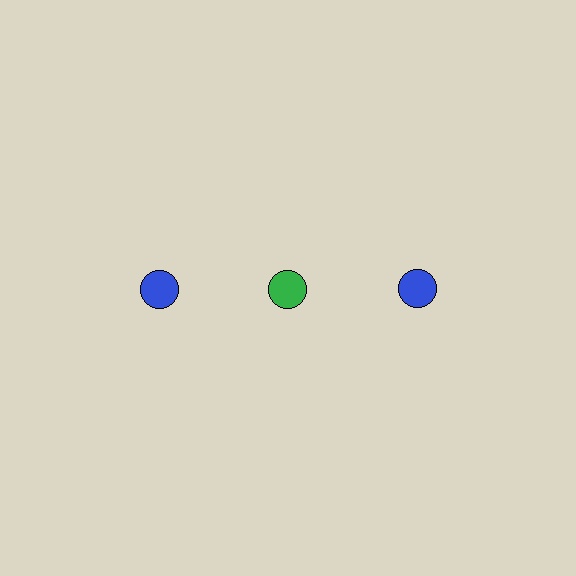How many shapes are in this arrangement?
There are 3 shapes arranged in a grid pattern.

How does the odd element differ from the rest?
It has a different color: green instead of blue.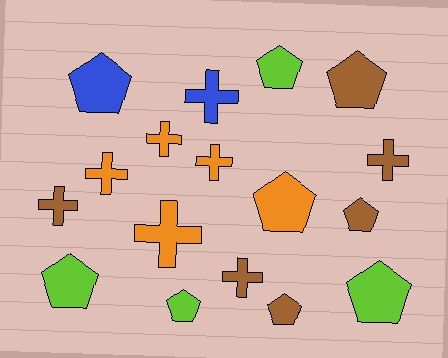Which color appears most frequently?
Brown, with 6 objects.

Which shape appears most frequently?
Pentagon, with 9 objects.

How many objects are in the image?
There are 17 objects.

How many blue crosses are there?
There is 1 blue cross.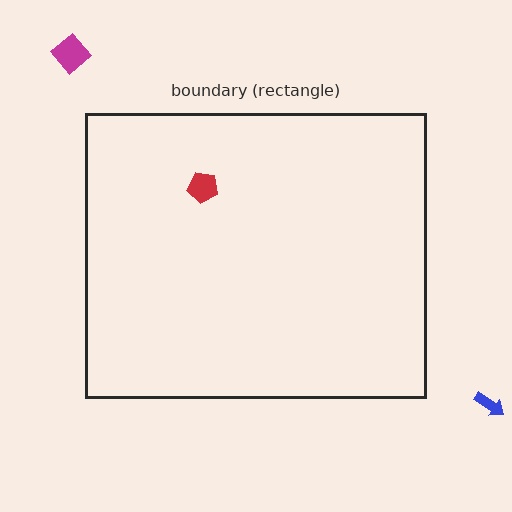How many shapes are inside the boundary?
1 inside, 2 outside.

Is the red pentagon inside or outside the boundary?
Inside.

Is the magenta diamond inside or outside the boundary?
Outside.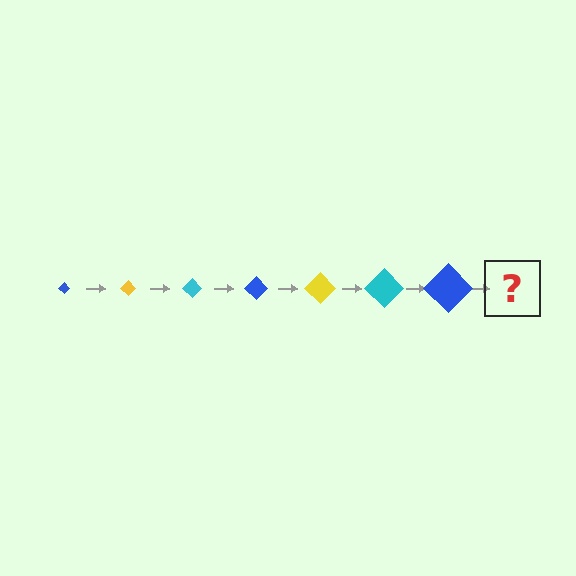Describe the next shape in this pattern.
It should be a yellow diamond, larger than the previous one.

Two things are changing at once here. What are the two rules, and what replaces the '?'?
The two rules are that the diamond grows larger each step and the color cycles through blue, yellow, and cyan. The '?' should be a yellow diamond, larger than the previous one.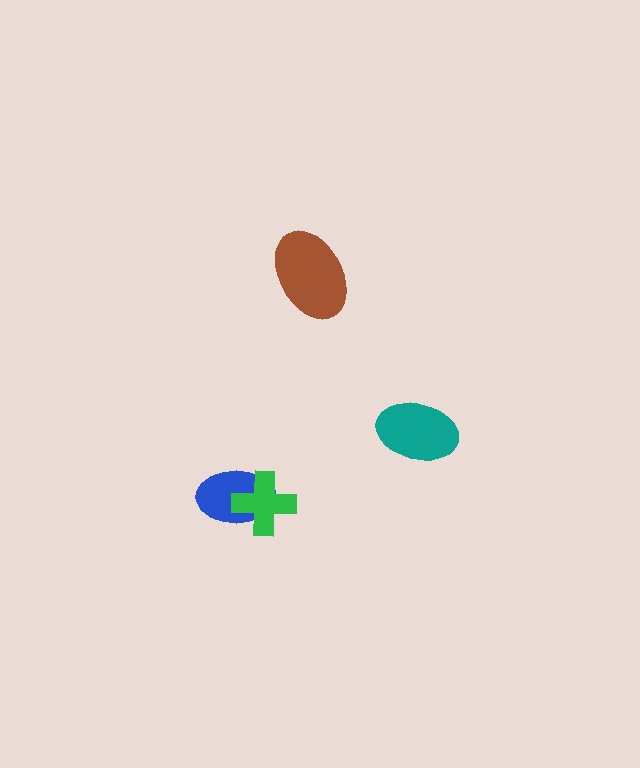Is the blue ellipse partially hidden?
Yes, it is partially covered by another shape.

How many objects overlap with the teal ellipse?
0 objects overlap with the teal ellipse.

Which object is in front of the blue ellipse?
The green cross is in front of the blue ellipse.